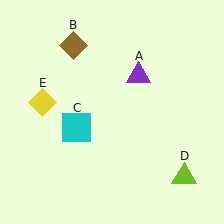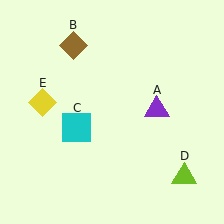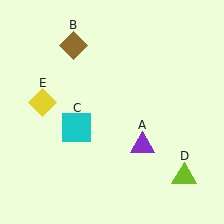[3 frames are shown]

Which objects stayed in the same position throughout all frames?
Brown diamond (object B) and cyan square (object C) and lime triangle (object D) and yellow diamond (object E) remained stationary.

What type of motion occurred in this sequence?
The purple triangle (object A) rotated clockwise around the center of the scene.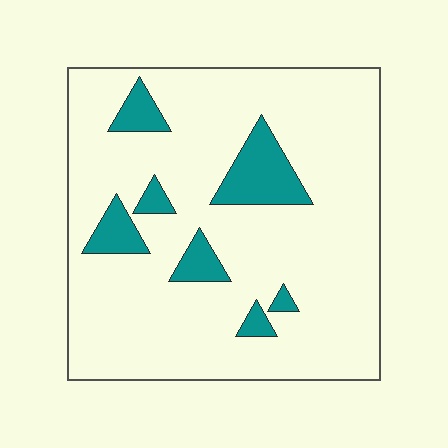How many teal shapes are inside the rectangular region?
7.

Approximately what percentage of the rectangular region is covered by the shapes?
Approximately 15%.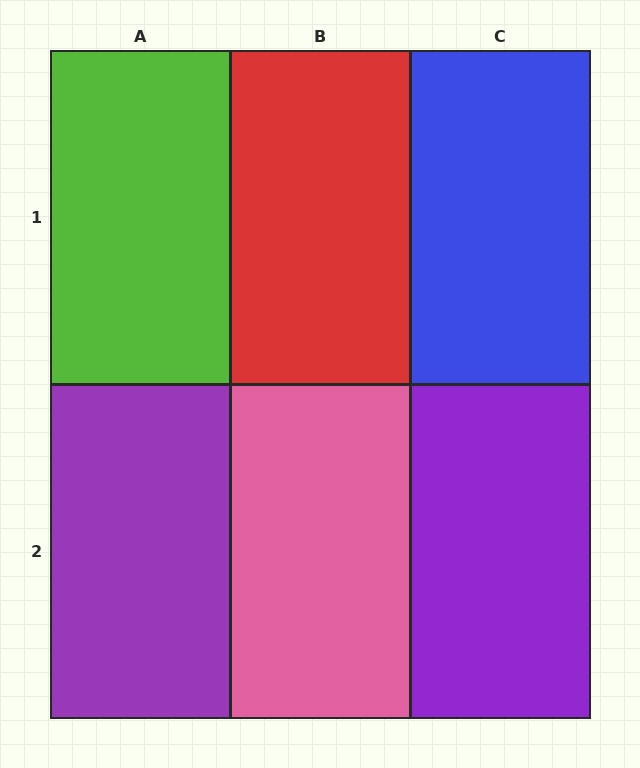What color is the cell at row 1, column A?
Lime.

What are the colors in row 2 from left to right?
Purple, pink, purple.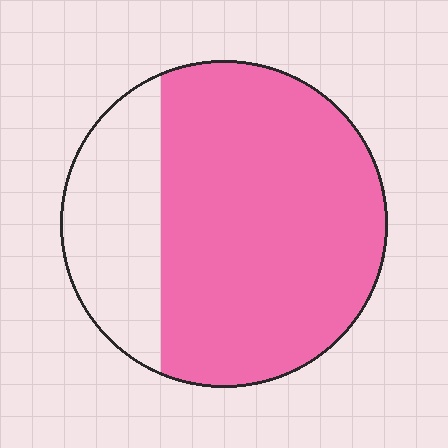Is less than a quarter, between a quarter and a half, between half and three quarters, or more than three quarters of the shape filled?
Between half and three quarters.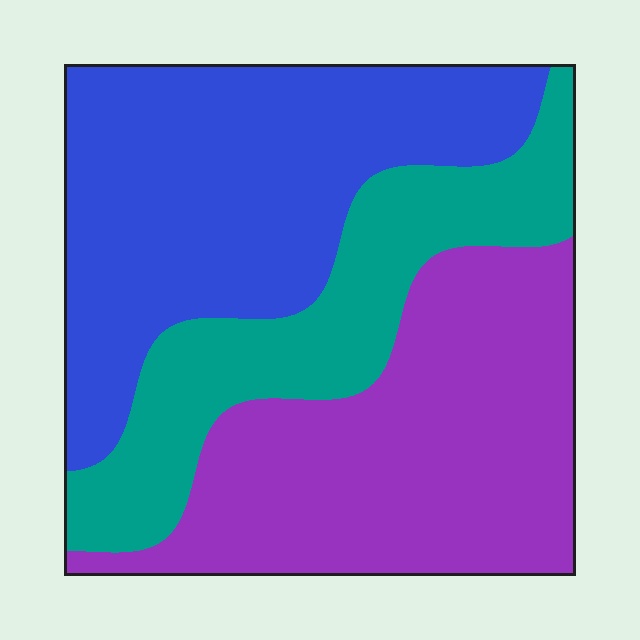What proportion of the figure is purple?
Purple covers roughly 35% of the figure.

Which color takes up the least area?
Teal, at roughly 25%.